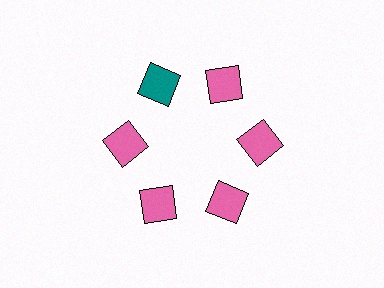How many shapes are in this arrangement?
There are 6 shapes arranged in a ring pattern.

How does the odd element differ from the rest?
It has a different color: teal instead of pink.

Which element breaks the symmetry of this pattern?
The teal diamond at roughly the 11 o'clock position breaks the symmetry. All other shapes are pink diamonds.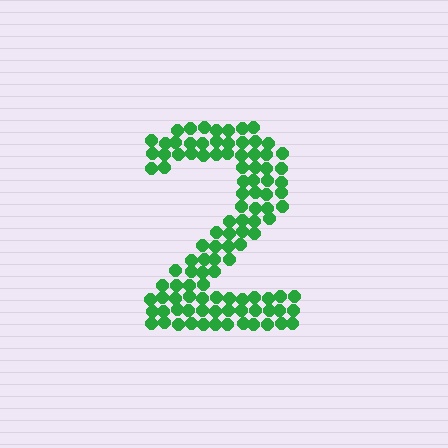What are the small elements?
The small elements are circles.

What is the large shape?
The large shape is the digit 2.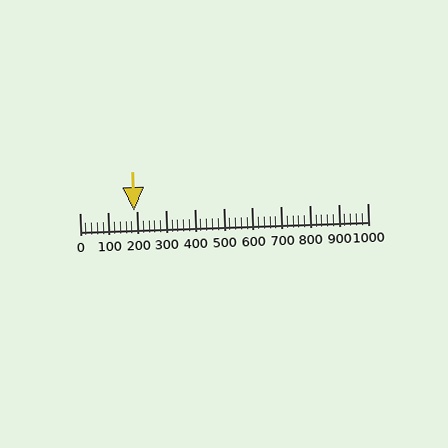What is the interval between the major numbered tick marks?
The major tick marks are spaced 100 units apart.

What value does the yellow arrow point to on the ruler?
The yellow arrow points to approximately 191.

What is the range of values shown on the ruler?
The ruler shows values from 0 to 1000.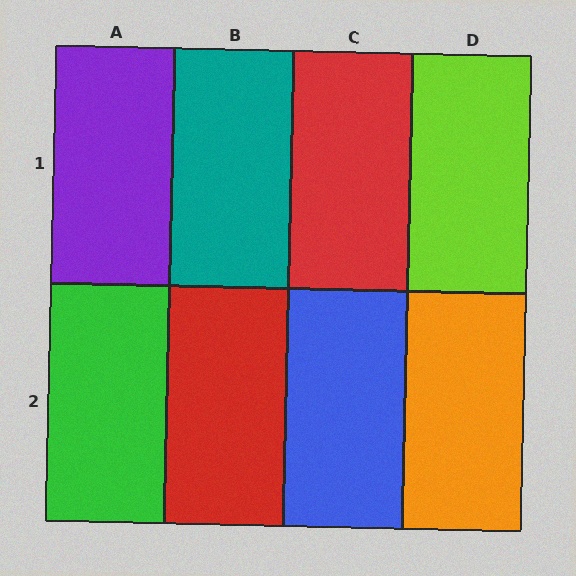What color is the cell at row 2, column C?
Blue.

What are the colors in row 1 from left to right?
Purple, teal, red, lime.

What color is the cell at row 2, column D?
Orange.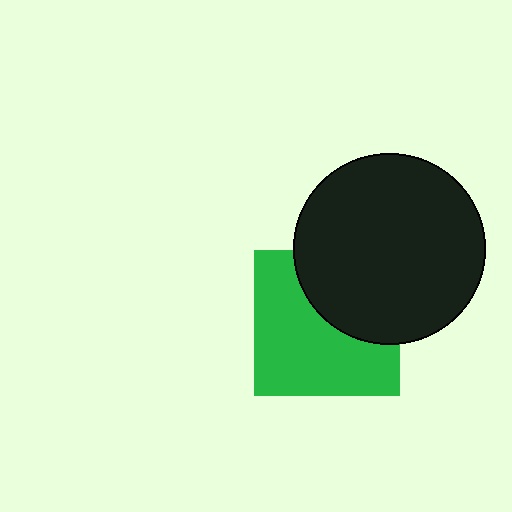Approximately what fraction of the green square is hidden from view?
Roughly 38% of the green square is hidden behind the black circle.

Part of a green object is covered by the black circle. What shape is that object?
It is a square.